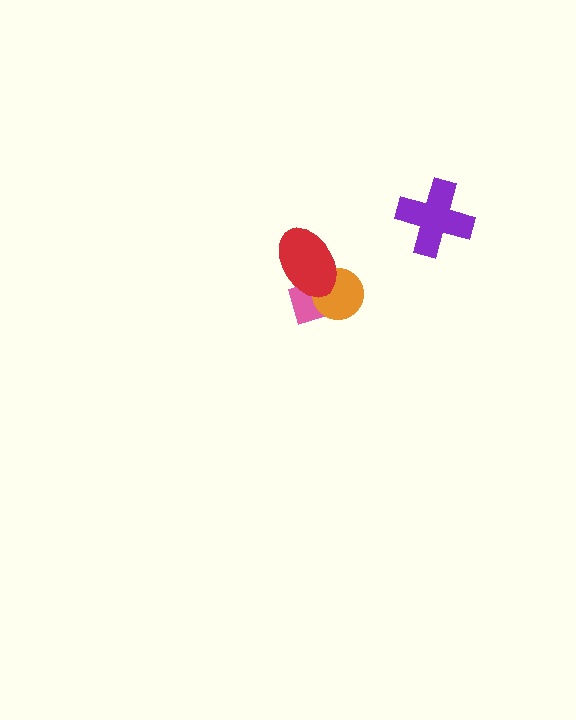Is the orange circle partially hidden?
Yes, it is partially covered by another shape.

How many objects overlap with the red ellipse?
2 objects overlap with the red ellipse.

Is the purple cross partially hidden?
No, no other shape covers it.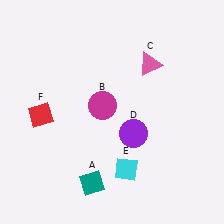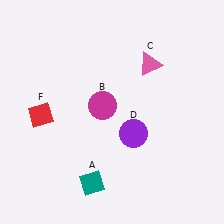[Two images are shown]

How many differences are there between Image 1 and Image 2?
There is 1 difference between the two images.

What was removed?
The cyan diamond (E) was removed in Image 2.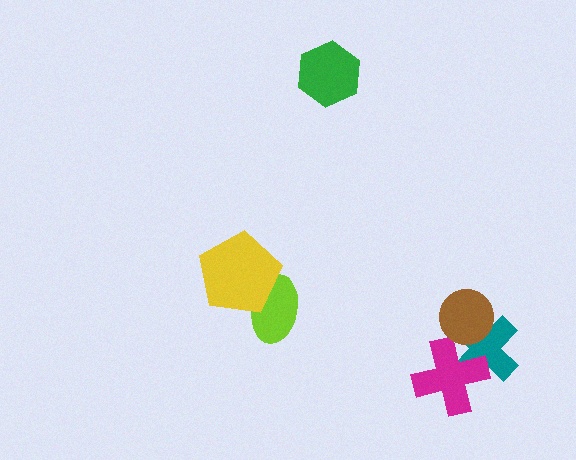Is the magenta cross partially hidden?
No, no other shape covers it.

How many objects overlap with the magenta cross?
1 object overlaps with the magenta cross.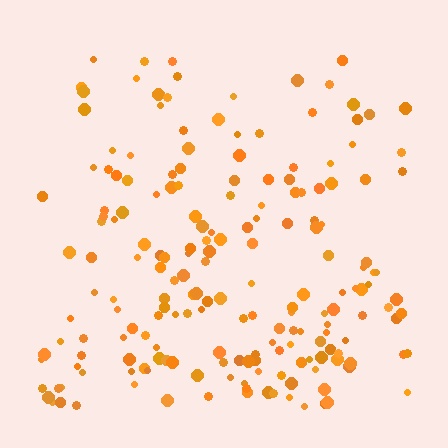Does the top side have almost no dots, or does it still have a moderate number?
Still a moderate number, just noticeably fewer than the bottom.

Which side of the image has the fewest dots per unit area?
The top.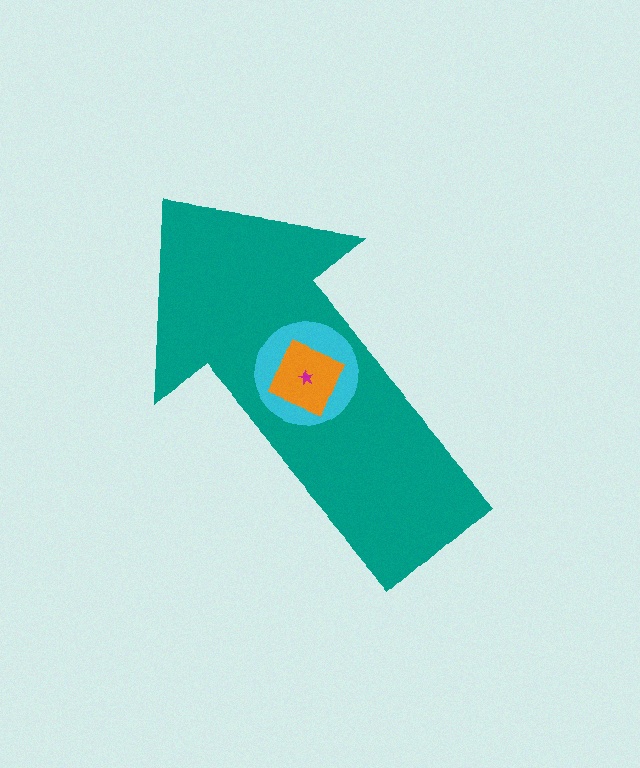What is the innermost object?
The magenta star.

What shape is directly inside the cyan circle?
The orange square.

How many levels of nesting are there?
4.